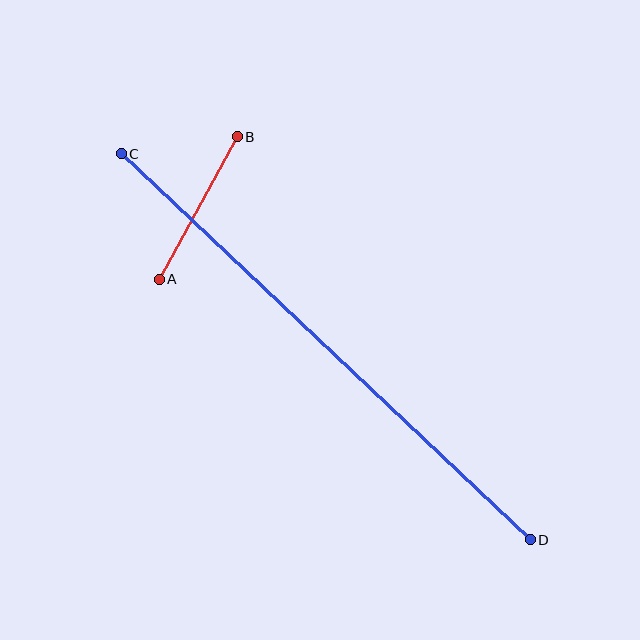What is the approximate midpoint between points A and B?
The midpoint is at approximately (198, 208) pixels.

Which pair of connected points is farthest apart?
Points C and D are farthest apart.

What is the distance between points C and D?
The distance is approximately 562 pixels.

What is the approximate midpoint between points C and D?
The midpoint is at approximately (326, 347) pixels.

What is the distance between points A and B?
The distance is approximately 162 pixels.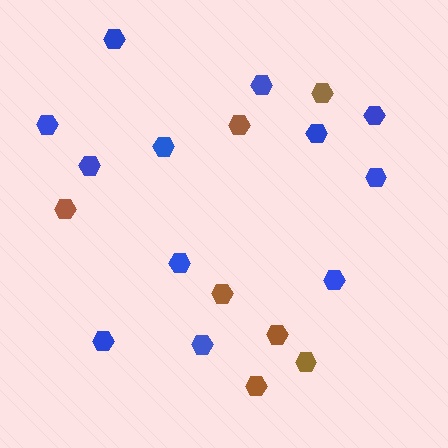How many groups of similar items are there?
There are 2 groups: one group of brown hexagons (7) and one group of blue hexagons (12).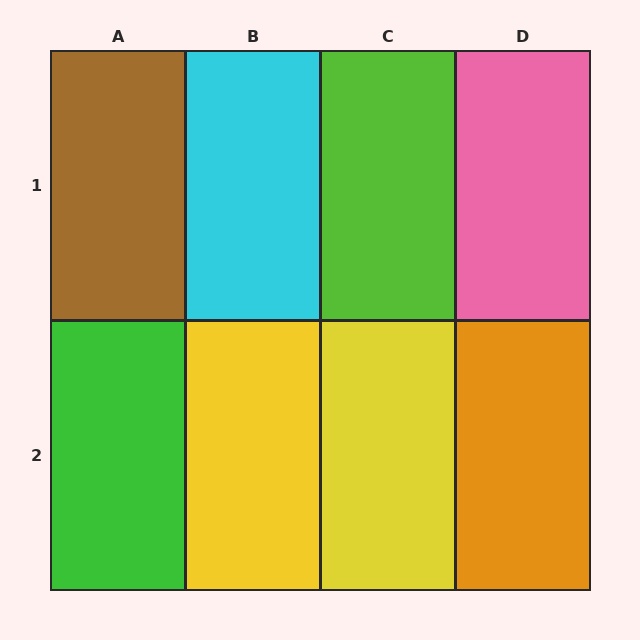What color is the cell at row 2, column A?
Green.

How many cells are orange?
1 cell is orange.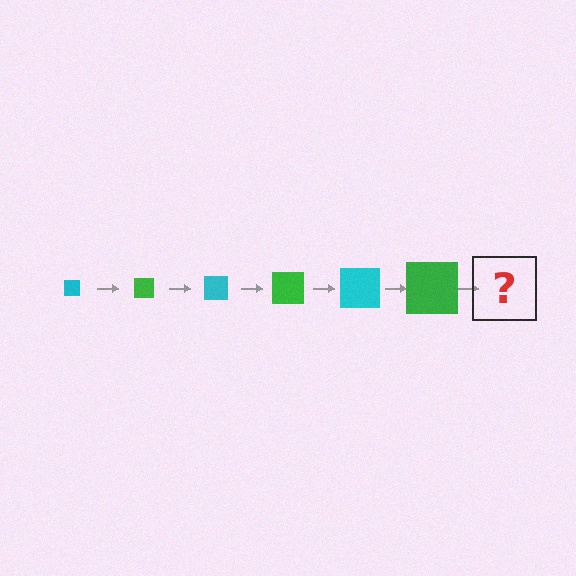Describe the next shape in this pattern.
It should be a cyan square, larger than the previous one.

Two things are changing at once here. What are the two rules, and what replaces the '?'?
The two rules are that the square grows larger each step and the color cycles through cyan and green. The '?' should be a cyan square, larger than the previous one.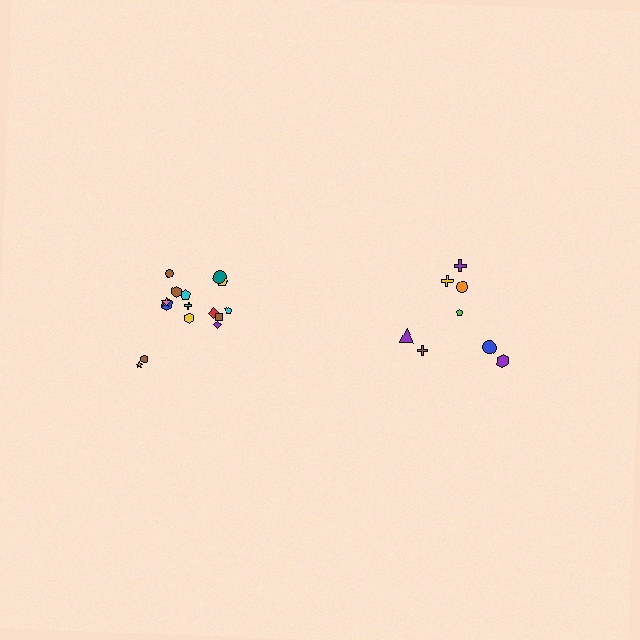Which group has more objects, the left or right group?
The left group.